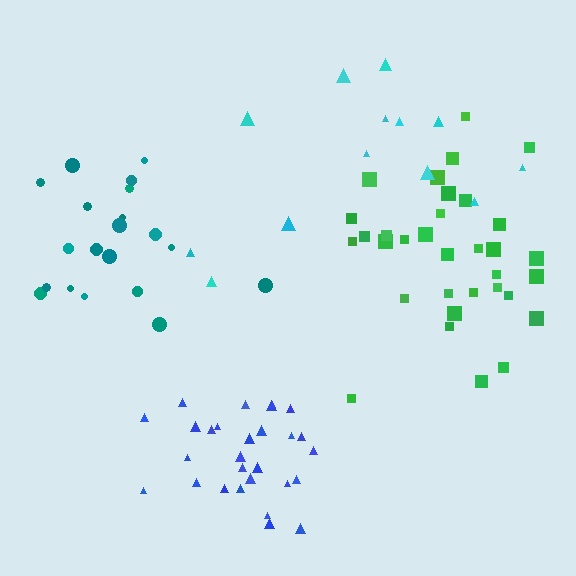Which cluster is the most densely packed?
Blue.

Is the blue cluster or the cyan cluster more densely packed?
Blue.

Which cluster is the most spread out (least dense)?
Cyan.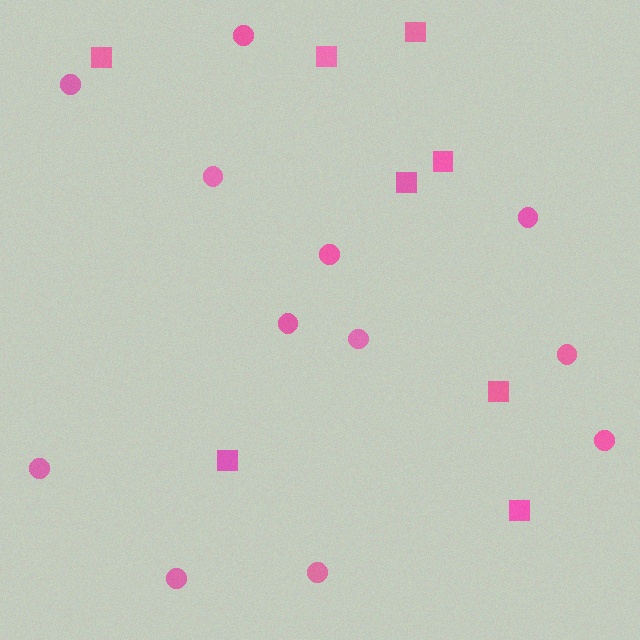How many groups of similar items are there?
There are 2 groups: one group of squares (8) and one group of circles (12).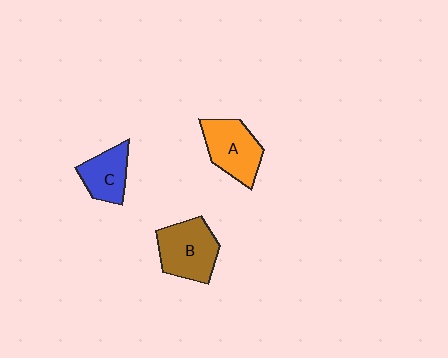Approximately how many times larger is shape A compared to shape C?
Approximately 1.3 times.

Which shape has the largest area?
Shape B (brown).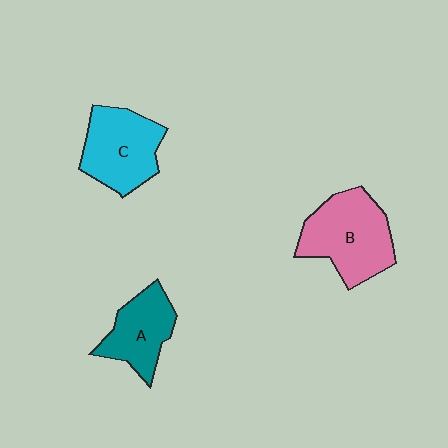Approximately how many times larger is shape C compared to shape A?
Approximately 1.2 times.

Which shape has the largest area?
Shape B (pink).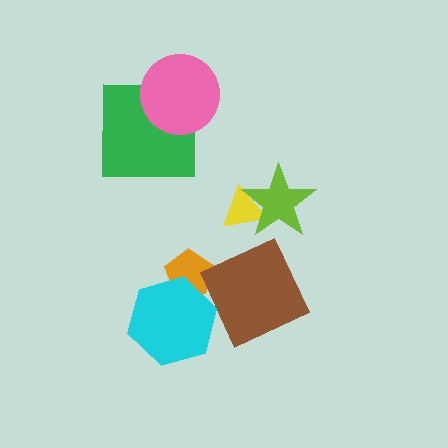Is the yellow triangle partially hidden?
Yes, it is partially covered by another shape.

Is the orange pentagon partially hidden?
Yes, it is partially covered by another shape.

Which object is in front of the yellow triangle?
The lime star is in front of the yellow triangle.